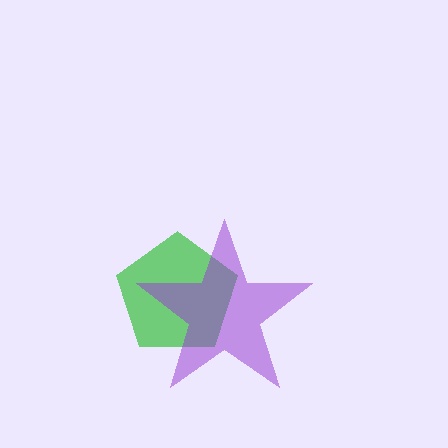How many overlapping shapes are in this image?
There are 2 overlapping shapes in the image.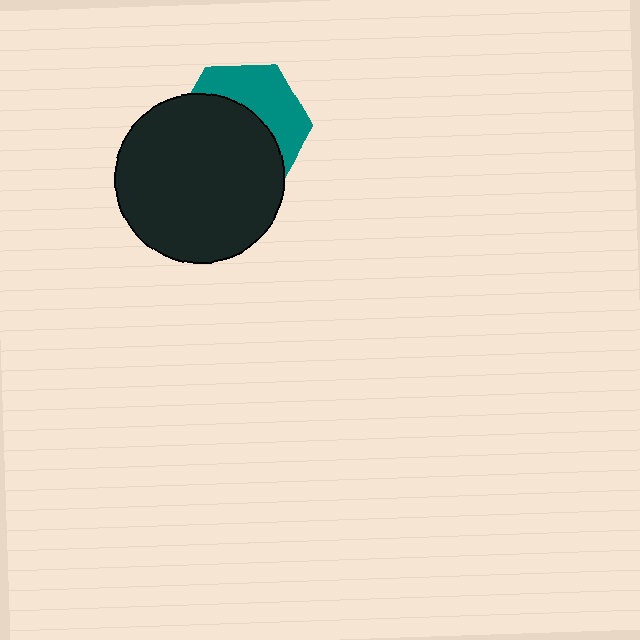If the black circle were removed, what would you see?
You would see the complete teal hexagon.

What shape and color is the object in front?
The object in front is a black circle.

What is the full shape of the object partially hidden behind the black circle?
The partially hidden object is a teal hexagon.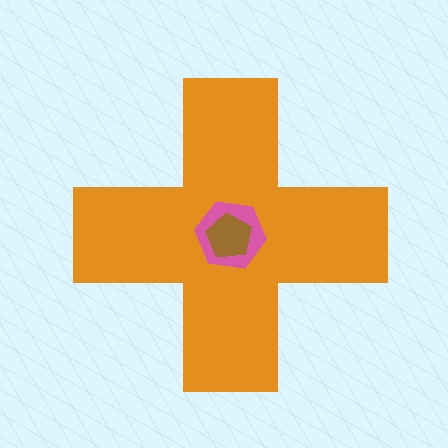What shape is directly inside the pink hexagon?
The brown pentagon.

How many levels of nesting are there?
3.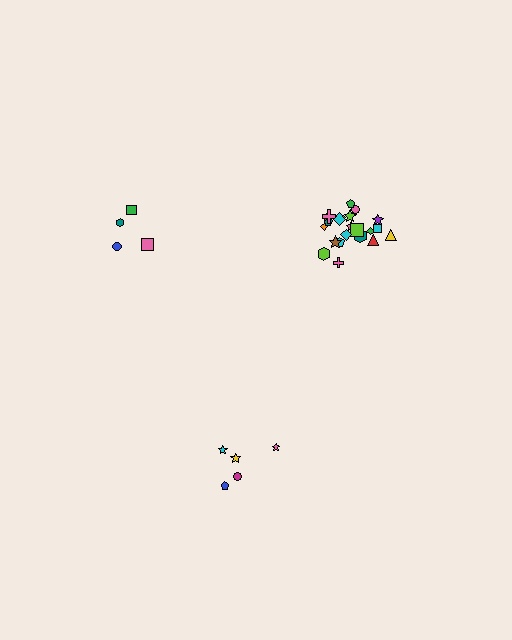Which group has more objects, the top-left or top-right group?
The top-right group.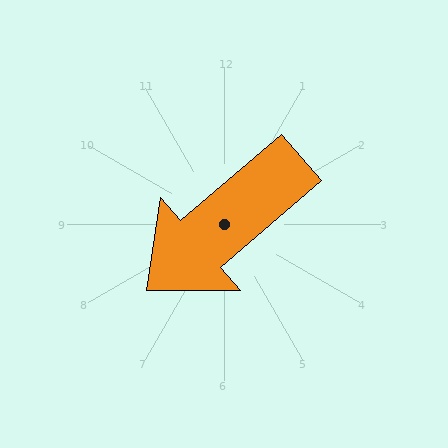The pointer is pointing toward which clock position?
Roughly 8 o'clock.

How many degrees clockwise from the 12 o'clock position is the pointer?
Approximately 229 degrees.